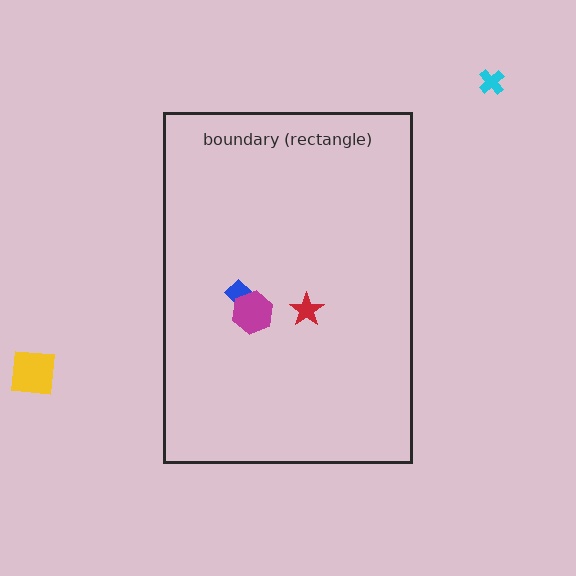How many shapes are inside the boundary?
3 inside, 2 outside.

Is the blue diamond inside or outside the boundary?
Inside.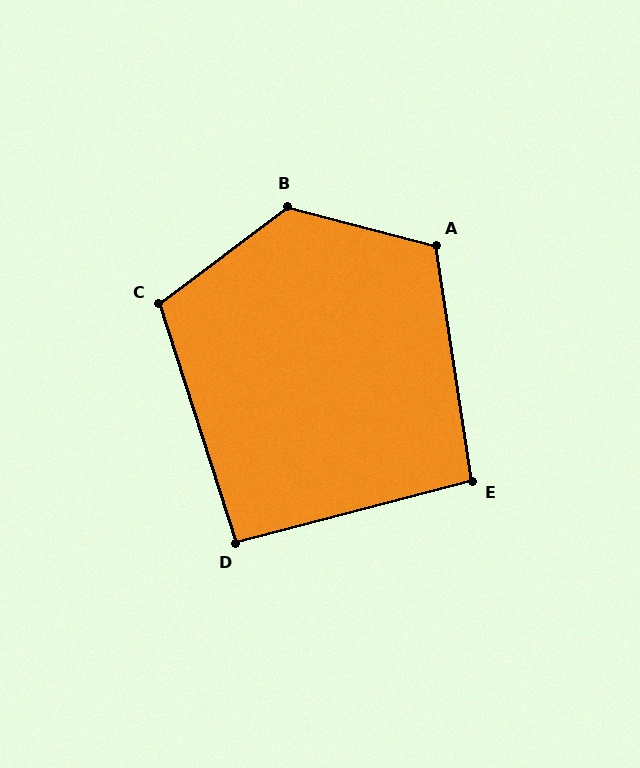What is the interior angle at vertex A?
Approximately 114 degrees (obtuse).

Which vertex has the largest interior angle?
B, at approximately 128 degrees.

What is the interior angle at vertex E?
Approximately 96 degrees (obtuse).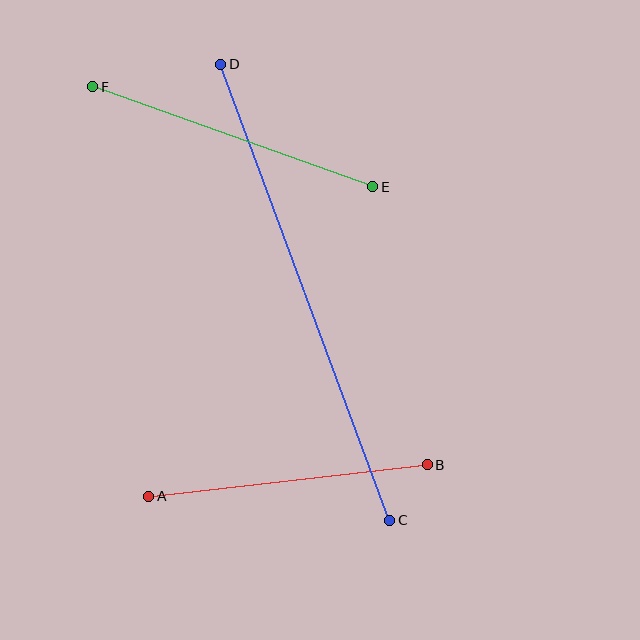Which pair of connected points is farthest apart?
Points C and D are farthest apart.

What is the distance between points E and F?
The distance is approximately 297 pixels.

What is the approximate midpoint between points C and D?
The midpoint is at approximately (305, 292) pixels.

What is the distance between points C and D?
The distance is approximately 487 pixels.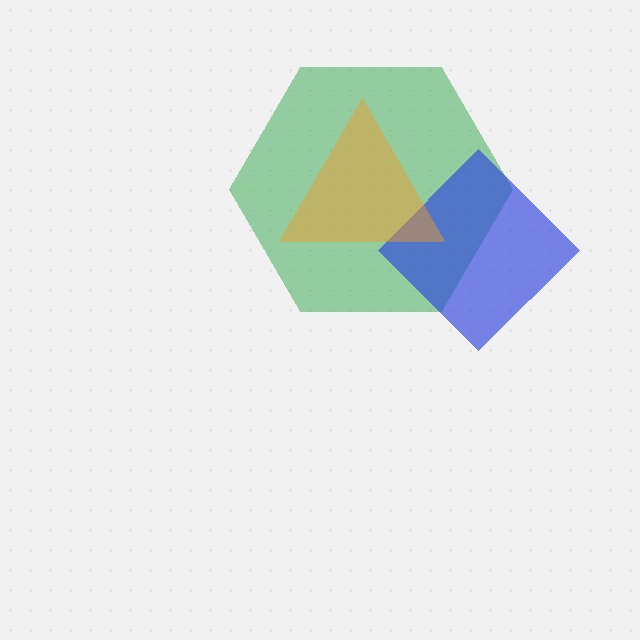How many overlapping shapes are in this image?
There are 3 overlapping shapes in the image.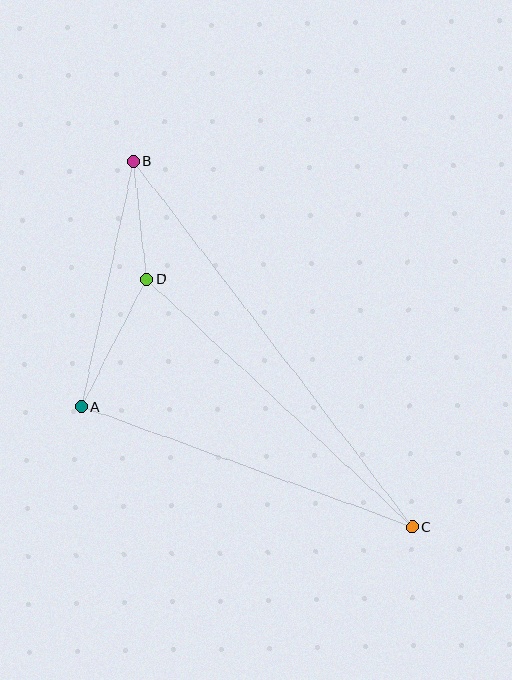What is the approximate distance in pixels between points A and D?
The distance between A and D is approximately 143 pixels.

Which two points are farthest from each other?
Points B and C are farthest from each other.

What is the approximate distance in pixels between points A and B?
The distance between A and B is approximately 251 pixels.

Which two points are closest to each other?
Points B and D are closest to each other.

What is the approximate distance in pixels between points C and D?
The distance between C and D is approximately 363 pixels.